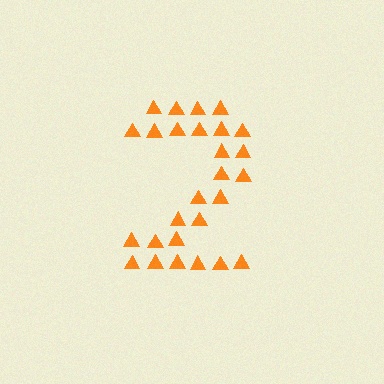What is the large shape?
The large shape is the digit 2.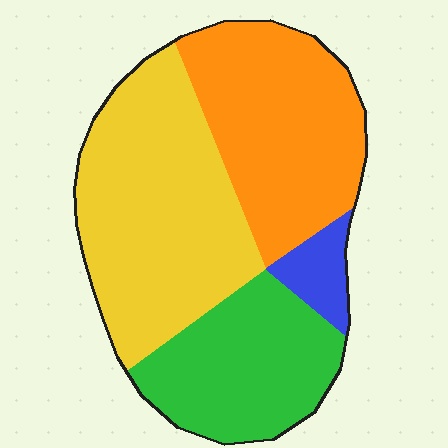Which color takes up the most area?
Yellow, at roughly 40%.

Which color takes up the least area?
Blue, at roughly 5%.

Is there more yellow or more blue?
Yellow.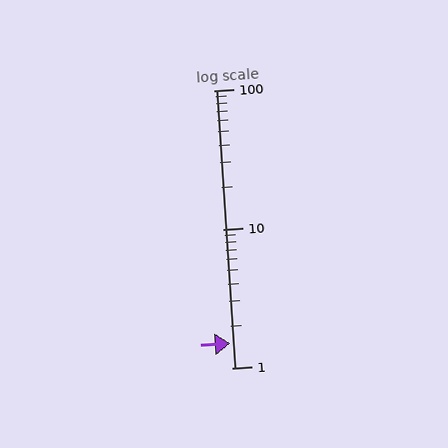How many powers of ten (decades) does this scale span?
The scale spans 2 decades, from 1 to 100.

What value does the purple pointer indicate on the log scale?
The pointer indicates approximately 1.5.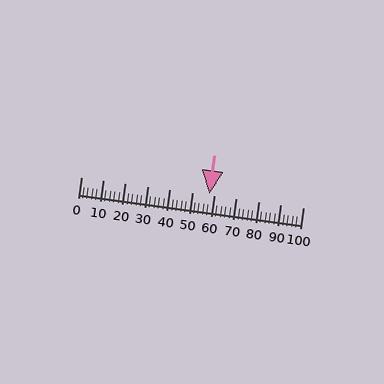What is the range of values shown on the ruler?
The ruler shows values from 0 to 100.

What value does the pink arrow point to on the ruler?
The pink arrow points to approximately 58.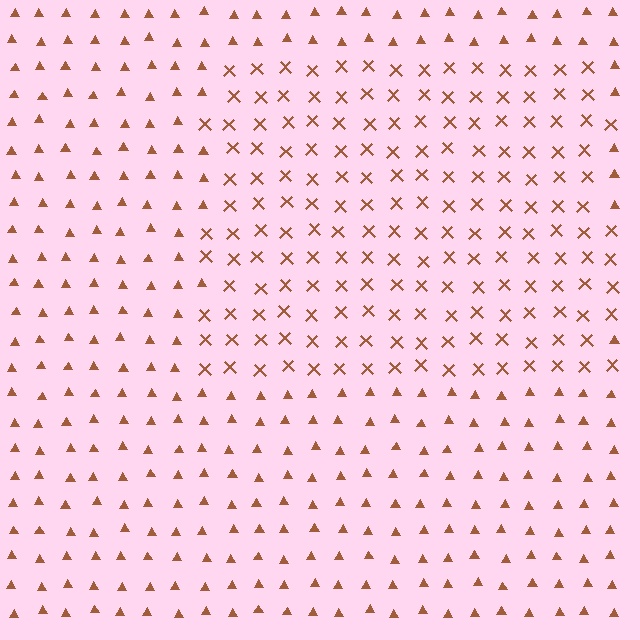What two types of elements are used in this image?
The image uses X marks inside the rectangle region and triangles outside it.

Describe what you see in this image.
The image is filled with small brown elements arranged in a uniform grid. A rectangle-shaped region contains X marks, while the surrounding area contains triangles. The boundary is defined purely by the change in element shape.